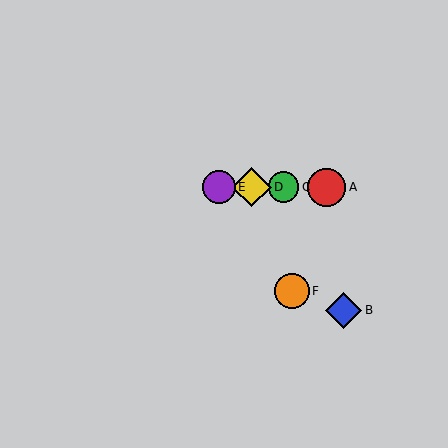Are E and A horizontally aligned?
Yes, both are at y≈187.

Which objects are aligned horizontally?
Objects A, C, D, E are aligned horizontally.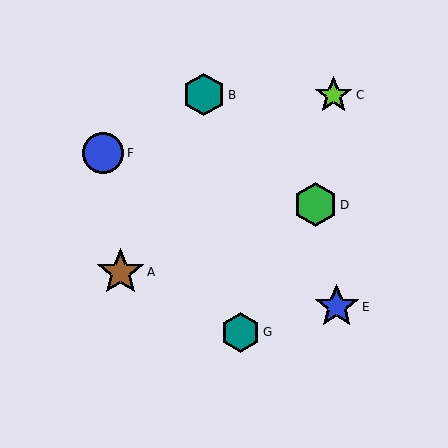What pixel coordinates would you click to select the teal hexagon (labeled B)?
Click at (204, 95) to select the teal hexagon B.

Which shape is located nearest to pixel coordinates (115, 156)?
The blue circle (labeled F) at (103, 153) is nearest to that location.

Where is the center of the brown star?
The center of the brown star is at (120, 272).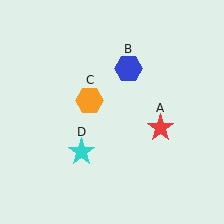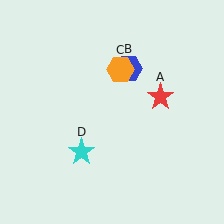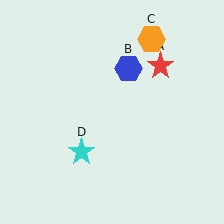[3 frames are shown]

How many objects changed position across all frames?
2 objects changed position: red star (object A), orange hexagon (object C).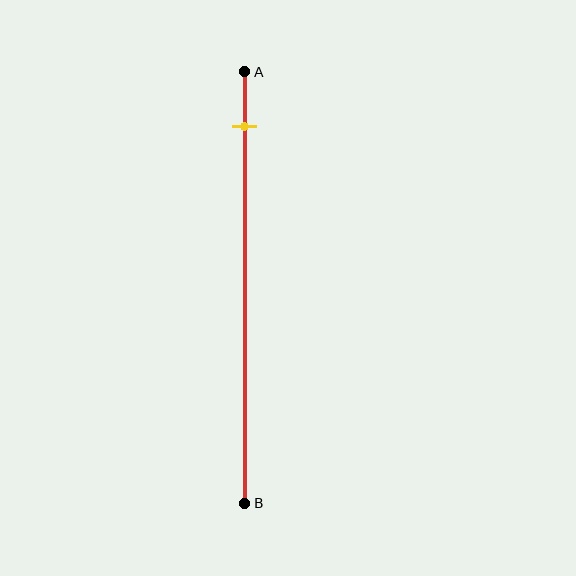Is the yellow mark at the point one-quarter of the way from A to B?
No, the mark is at about 15% from A, not at the 25% one-quarter point.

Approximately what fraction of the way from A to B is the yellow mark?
The yellow mark is approximately 15% of the way from A to B.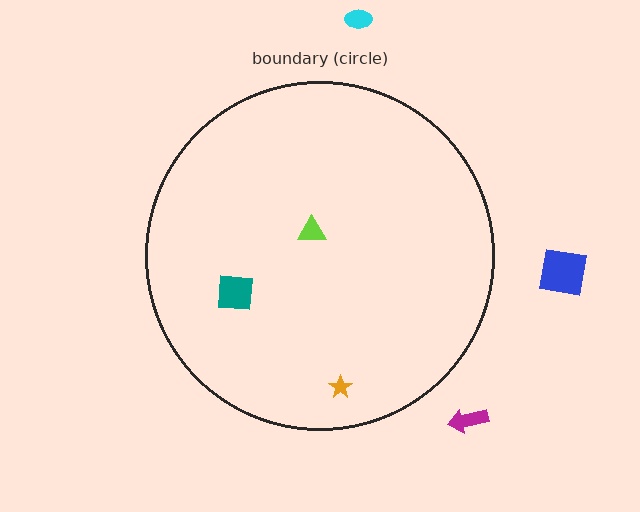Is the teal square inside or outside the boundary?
Inside.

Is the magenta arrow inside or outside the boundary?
Outside.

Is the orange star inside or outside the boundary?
Inside.